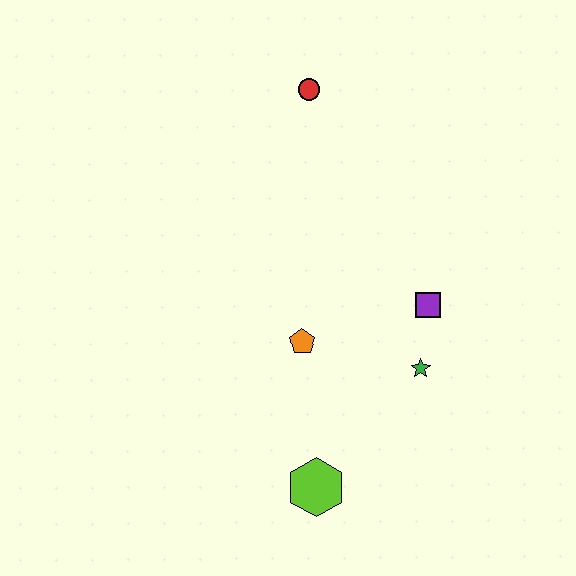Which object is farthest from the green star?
The red circle is farthest from the green star.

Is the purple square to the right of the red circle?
Yes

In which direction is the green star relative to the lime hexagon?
The green star is above the lime hexagon.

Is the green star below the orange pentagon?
Yes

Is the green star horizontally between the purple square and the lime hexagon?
Yes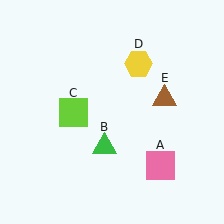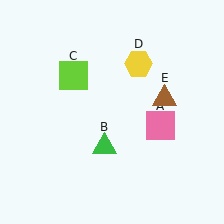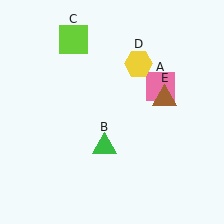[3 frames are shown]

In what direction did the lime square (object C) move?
The lime square (object C) moved up.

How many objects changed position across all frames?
2 objects changed position: pink square (object A), lime square (object C).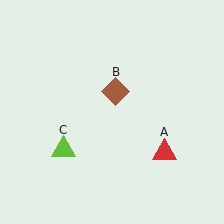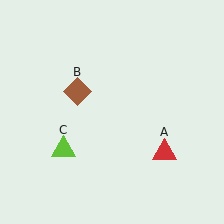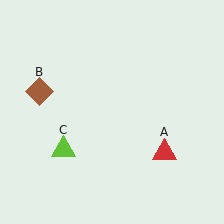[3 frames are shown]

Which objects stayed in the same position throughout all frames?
Red triangle (object A) and lime triangle (object C) remained stationary.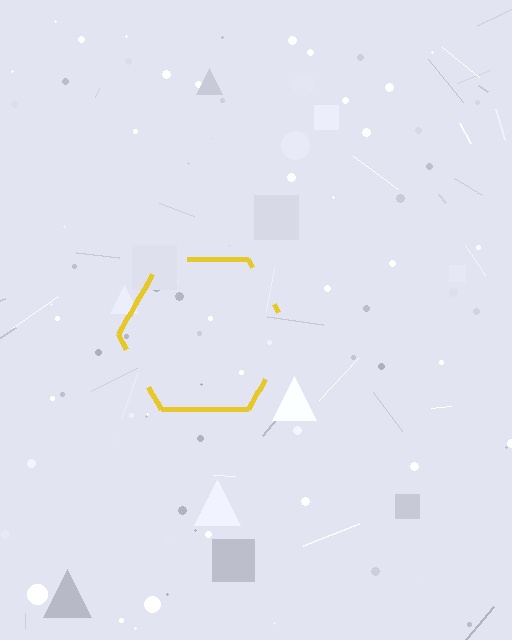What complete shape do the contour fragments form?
The contour fragments form a hexagon.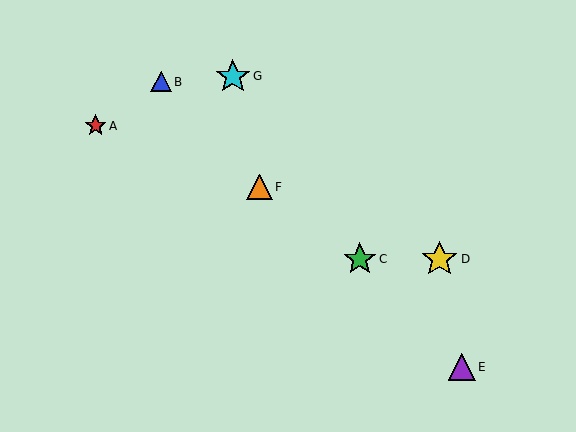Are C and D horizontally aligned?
Yes, both are at y≈259.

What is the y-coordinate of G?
Object G is at y≈76.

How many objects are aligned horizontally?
2 objects (C, D) are aligned horizontally.